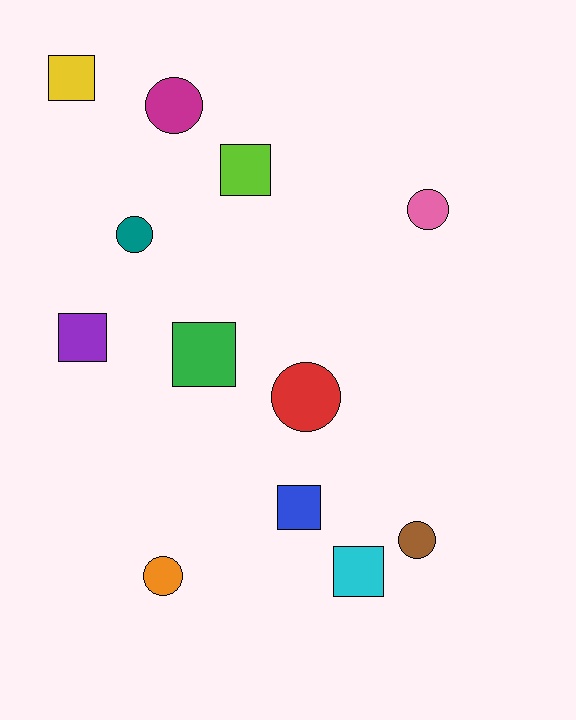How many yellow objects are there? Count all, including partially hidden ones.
There is 1 yellow object.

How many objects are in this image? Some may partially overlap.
There are 12 objects.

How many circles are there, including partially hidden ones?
There are 6 circles.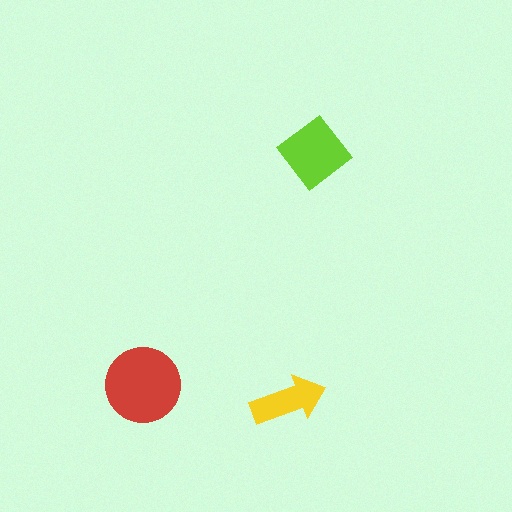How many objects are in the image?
There are 3 objects in the image.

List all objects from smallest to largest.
The yellow arrow, the lime diamond, the red circle.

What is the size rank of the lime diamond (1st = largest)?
2nd.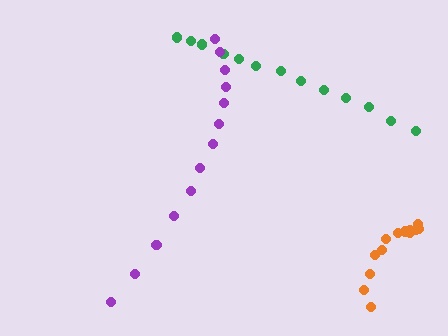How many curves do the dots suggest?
There are 3 distinct paths.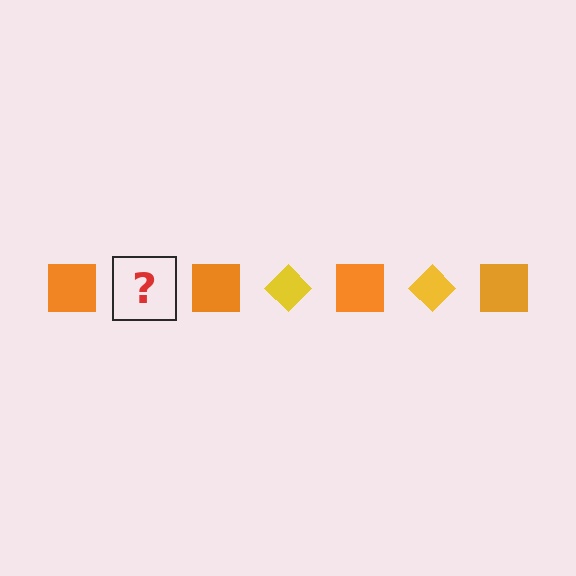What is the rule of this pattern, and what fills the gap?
The rule is that the pattern alternates between orange square and yellow diamond. The gap should be filled with a yellow diamond.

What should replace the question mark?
The question mark should be replaced with a yellow diamond.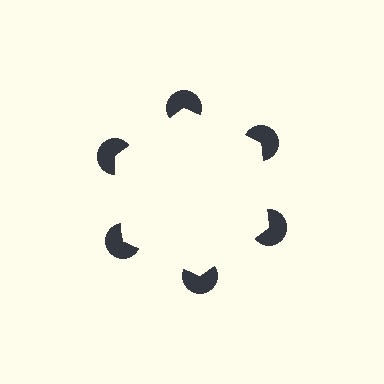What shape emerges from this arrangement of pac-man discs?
An illusory hexagon — its edges are inferred from the aligned wedge cuts in the pac-man discs, not physically drawn.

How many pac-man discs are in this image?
There are 6 — one at each vertex of the illusory hexagon.